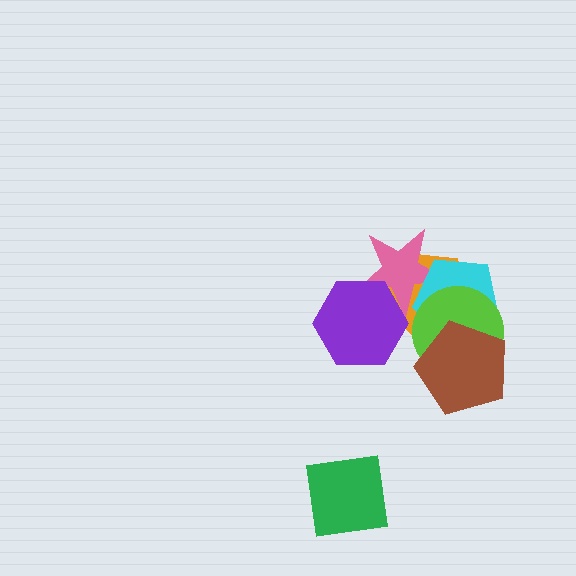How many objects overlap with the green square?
0 objects overlap with the green square.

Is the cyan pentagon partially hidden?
Yes, it is partially covered by another shape.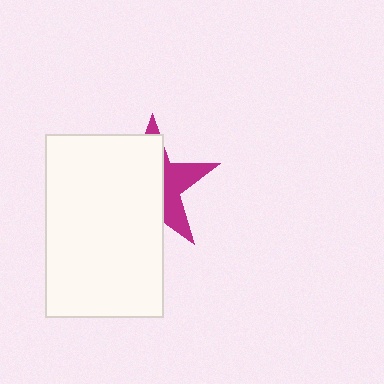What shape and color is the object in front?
The object in front is a white rectangle.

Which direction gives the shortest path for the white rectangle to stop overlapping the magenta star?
Moving left gives the shortest separation.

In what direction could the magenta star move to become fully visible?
The magenta star could move right. That would shift it out from behind the white rectangle entirely.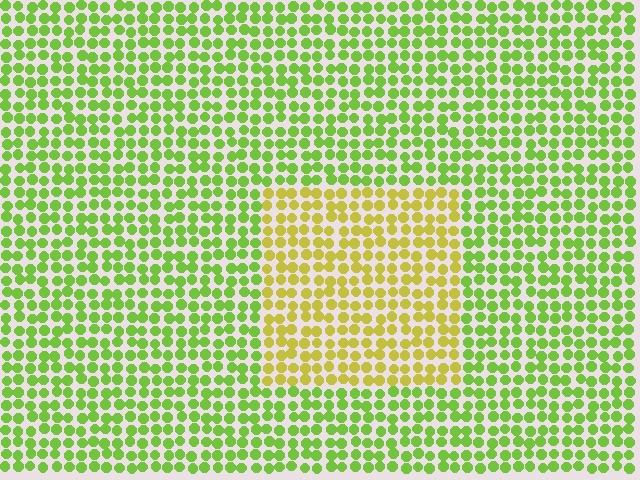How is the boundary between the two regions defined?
The boundary is defined purely by a slight shift in hue (about 39 degrees). Spacing, size, and orientation are identical on both sides.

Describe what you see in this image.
The image is filled with small lime elements in a uniform arrangement. A rectangle-shaped region is visible where the elements are tinted to a slightly different hue, forming a subtle color boundary.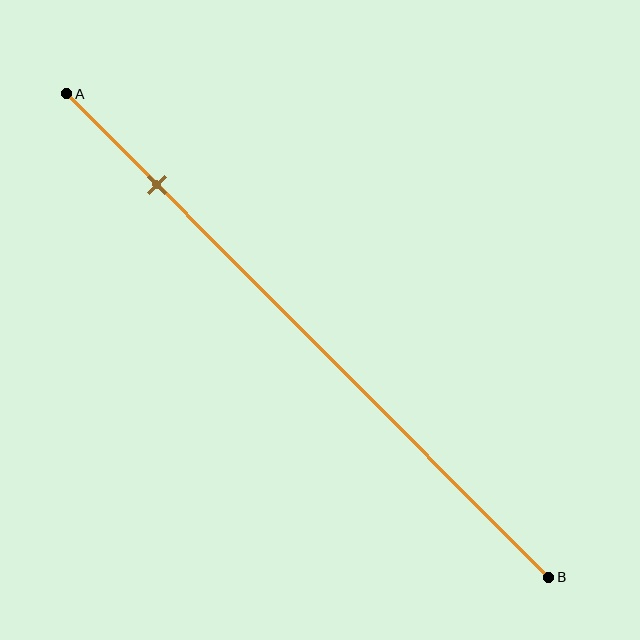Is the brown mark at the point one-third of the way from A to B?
No, the mark is at about 20% from A, not at the 33% one-third point.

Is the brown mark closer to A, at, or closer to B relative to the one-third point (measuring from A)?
The brown mark is closer to point A than the one-third point of segment AB.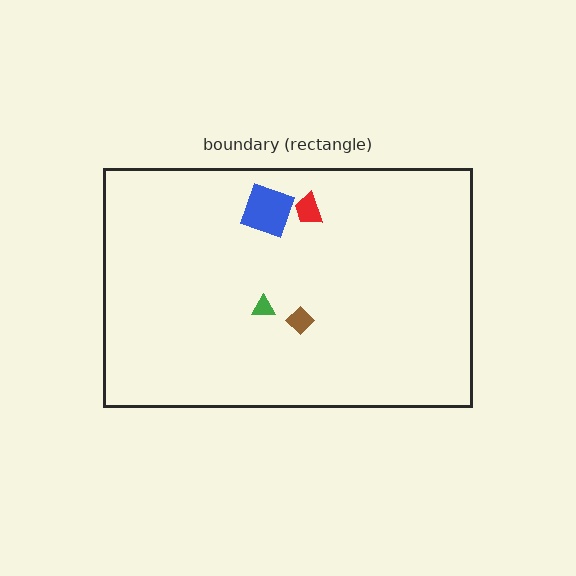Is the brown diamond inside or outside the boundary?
Inside.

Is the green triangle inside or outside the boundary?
Inside.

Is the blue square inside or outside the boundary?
Inside.